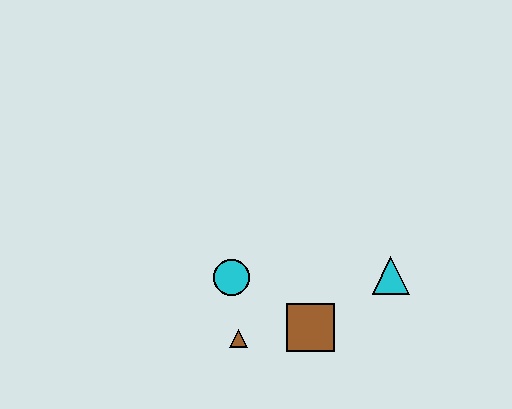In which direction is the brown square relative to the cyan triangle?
The brown square is to the left of the cyan triangle.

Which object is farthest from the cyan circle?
The cyan triangle is farthest from the cyan circle.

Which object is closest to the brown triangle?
The cyan circle is closest to the brown triangle.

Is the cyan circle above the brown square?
Yes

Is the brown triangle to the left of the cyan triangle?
Yes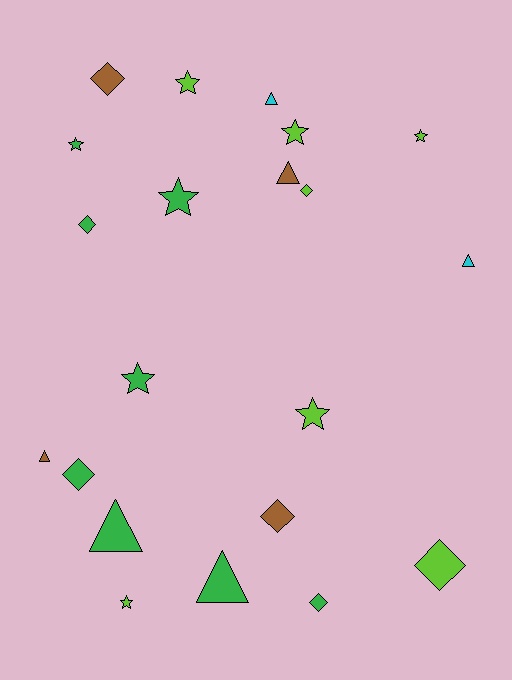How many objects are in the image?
There are 21 objects.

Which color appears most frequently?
Green, with 8 objects.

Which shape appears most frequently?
Star, with 8 objects.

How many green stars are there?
There are 3 green stars.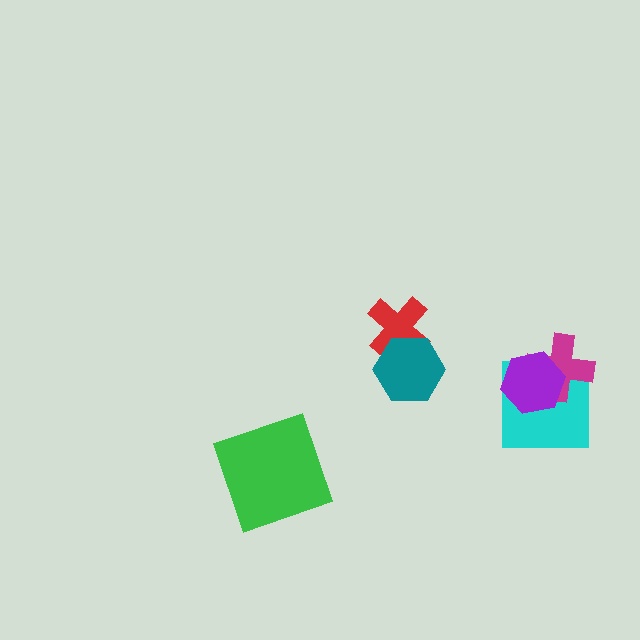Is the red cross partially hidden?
Yes, it is partially covered by another shape.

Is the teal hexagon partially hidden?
No, no other shape covers it.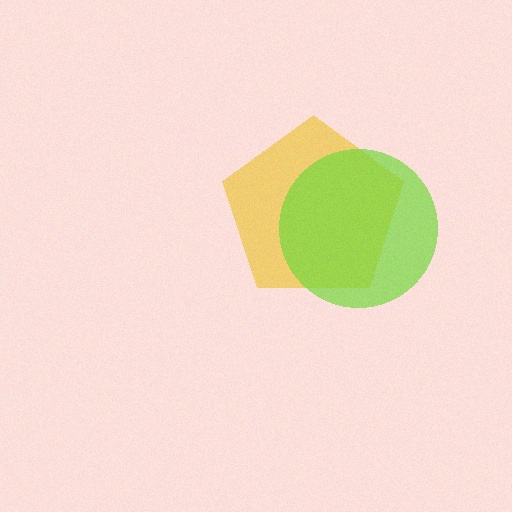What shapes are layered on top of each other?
The layered shapes are: a yellow pentagon, a lime circle.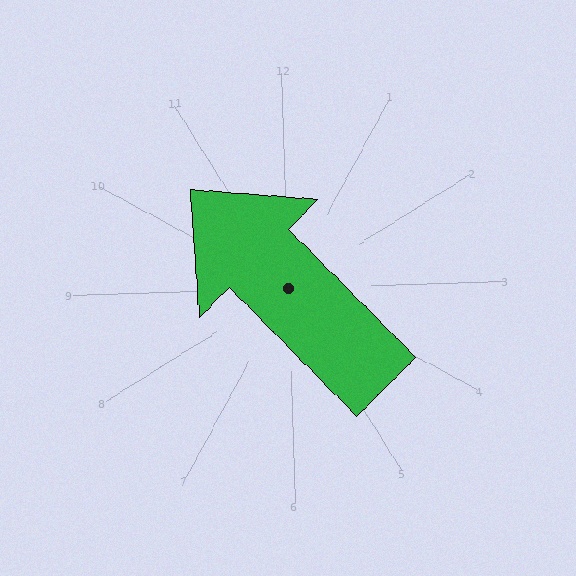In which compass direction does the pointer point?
Northwest.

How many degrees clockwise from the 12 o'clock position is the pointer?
Approximately 317 degrees.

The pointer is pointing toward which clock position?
Roughly 11 o'clock.